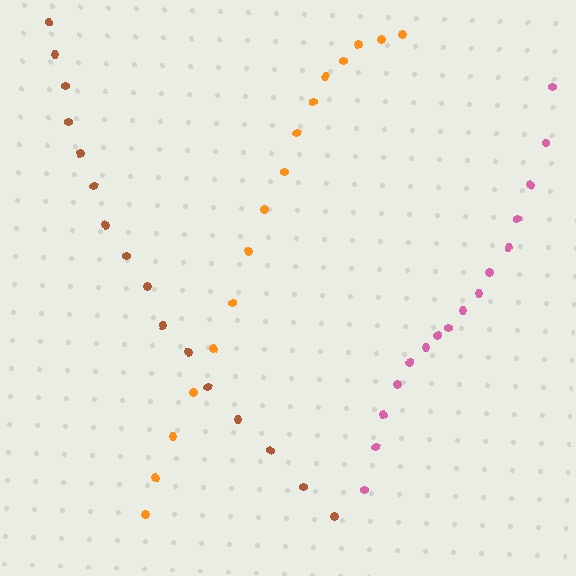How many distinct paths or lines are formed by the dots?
There are 3 distinct paths.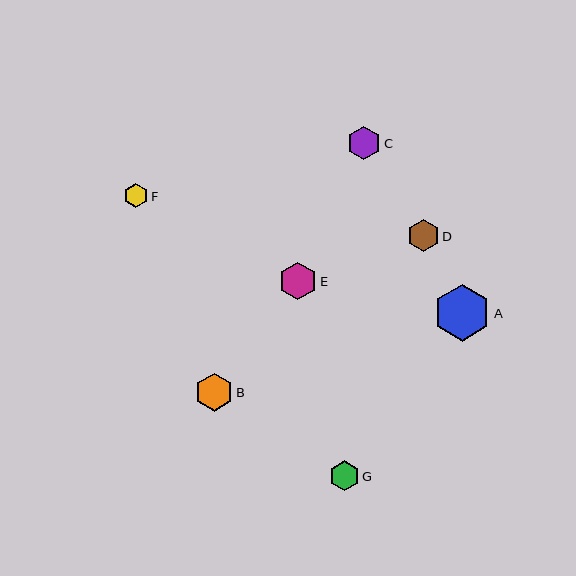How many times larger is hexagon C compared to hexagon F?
Hexagon C is approximately 1.4 times the size of hexagon F.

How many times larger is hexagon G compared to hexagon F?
Hexagon G is approximately 1.3 times the size of hexagon F.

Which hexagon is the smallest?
Hexagon F is the smallest with a size of approximately 24 pixels.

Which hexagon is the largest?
Hexagon A is the largest with a size of approximately 57 pixels.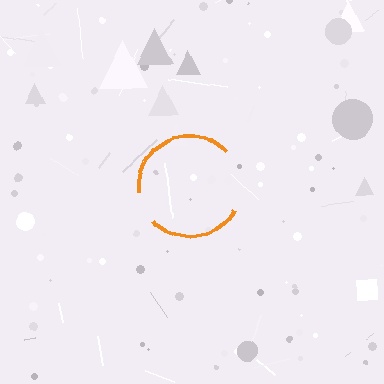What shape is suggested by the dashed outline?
The dashed outline suggests a circle.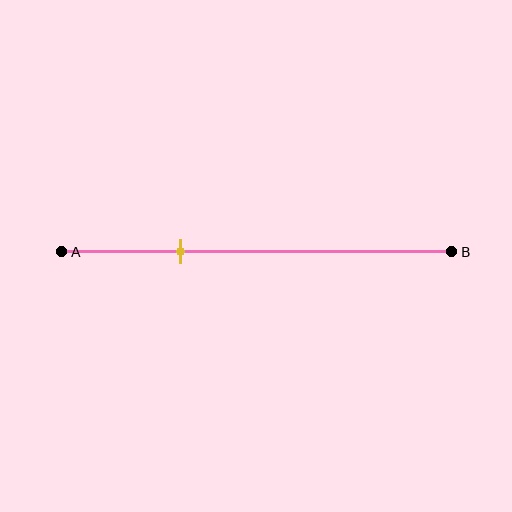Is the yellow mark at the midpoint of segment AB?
No, the mark is at about 30% from A, not at the 50% midpoint.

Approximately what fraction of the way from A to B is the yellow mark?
The yellow mark is approximately 30% of the way from A to B.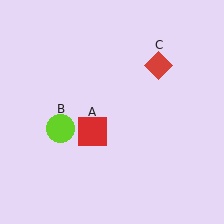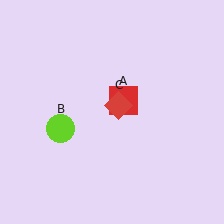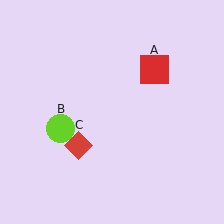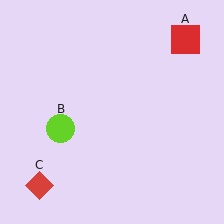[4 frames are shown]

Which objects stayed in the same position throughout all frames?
Lime circle (object B) remained stationary.